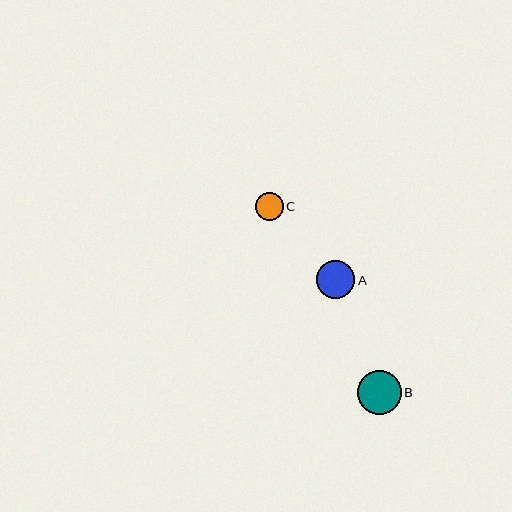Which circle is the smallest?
Circle C is the smallest with a size of approximately 28 pixels.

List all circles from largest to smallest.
From largest to smallest: B, A, C.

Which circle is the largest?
Circle B is the largest with a size of approximately 44 pixels.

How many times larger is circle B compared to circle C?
Circle B is approximately 1.6 times the size of circle C.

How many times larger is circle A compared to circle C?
Circle A is approximately 1.4 times the size of circle C.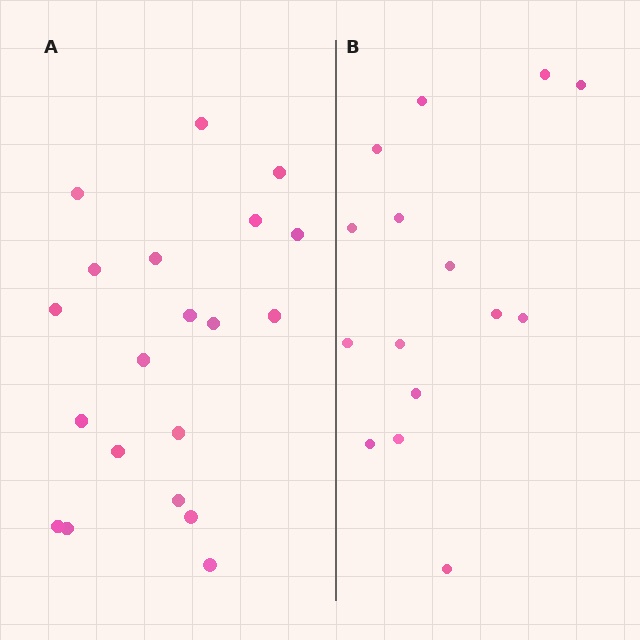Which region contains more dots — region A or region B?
Region A (the left region) has more dots.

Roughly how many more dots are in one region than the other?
Region A has about 5 more dots than region B.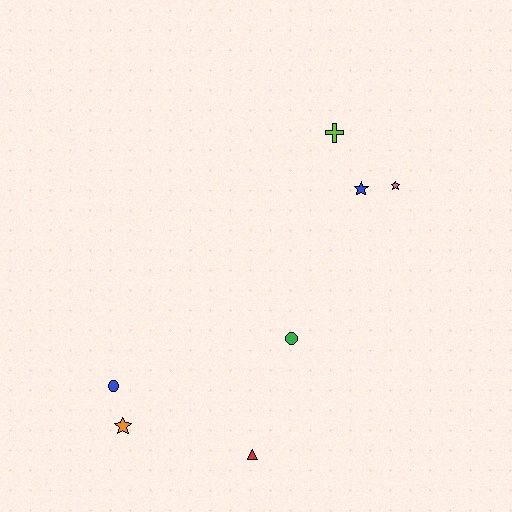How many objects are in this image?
There are 7 objects.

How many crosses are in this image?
There is 1 cross.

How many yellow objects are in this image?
There are no yellow objects.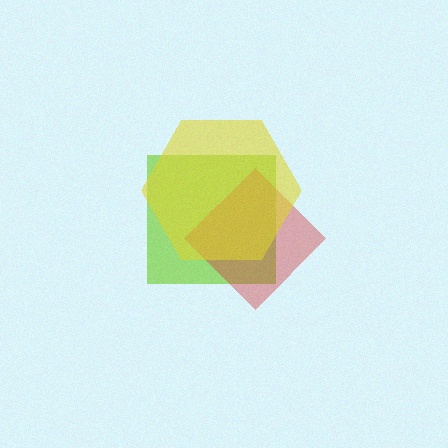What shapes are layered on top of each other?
The layered shapes are: a lime square, a red diamond, a yellow hexagon.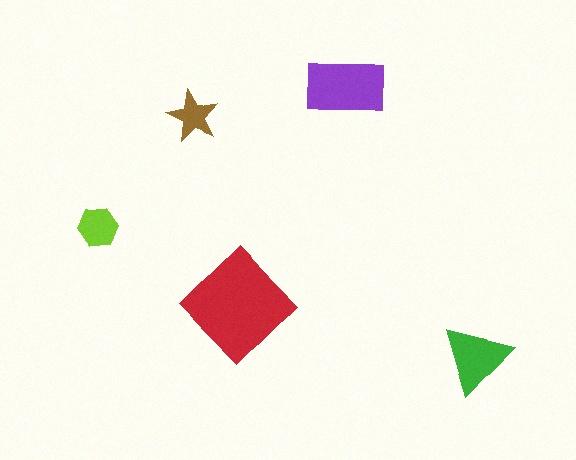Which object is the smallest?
The brown star.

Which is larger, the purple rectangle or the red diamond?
The red diamond.